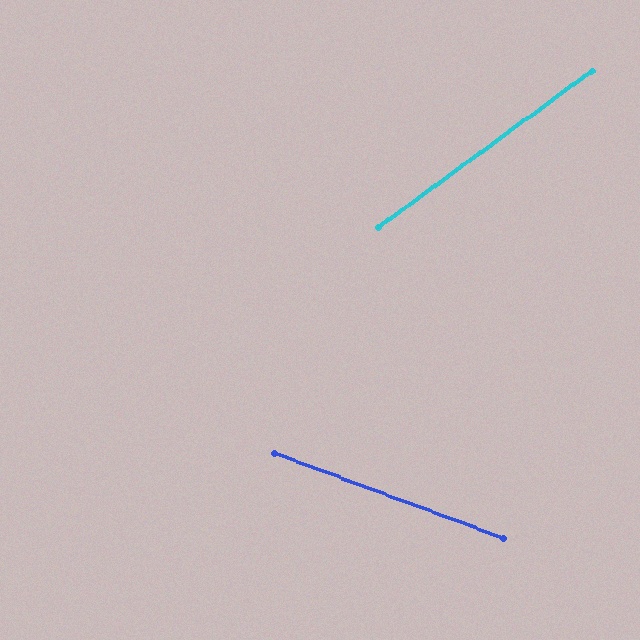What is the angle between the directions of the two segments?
Approximately 57 degrees.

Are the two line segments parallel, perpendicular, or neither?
Neither parallel nor perpendicular — they differ by about 57°.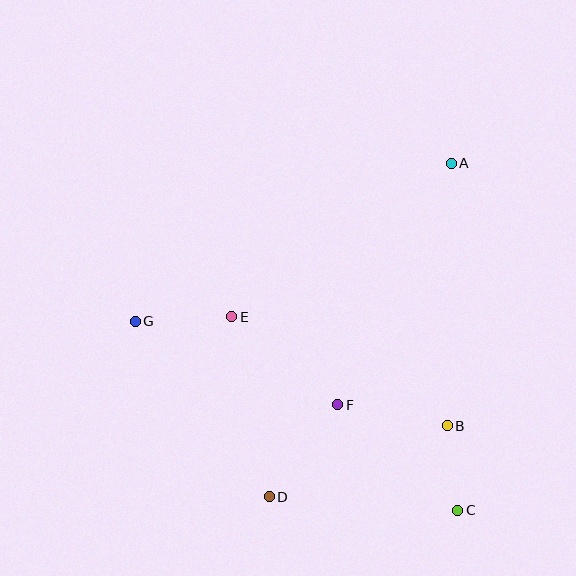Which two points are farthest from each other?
Points A and D are farthest from each other.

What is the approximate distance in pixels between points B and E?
The distance between B and E is approximately 241 pixels.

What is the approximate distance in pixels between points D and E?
The distance between D and E is approximately 184 pixels.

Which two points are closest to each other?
Points B and C are closest to each other.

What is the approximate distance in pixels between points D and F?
The distance between D and F is approximately 115 pixels.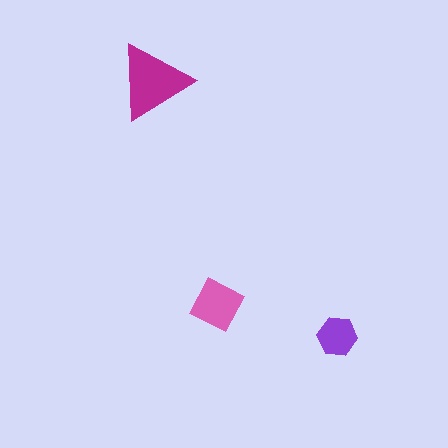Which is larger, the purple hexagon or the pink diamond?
The pink diamond.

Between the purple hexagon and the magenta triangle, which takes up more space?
The magenta triangle.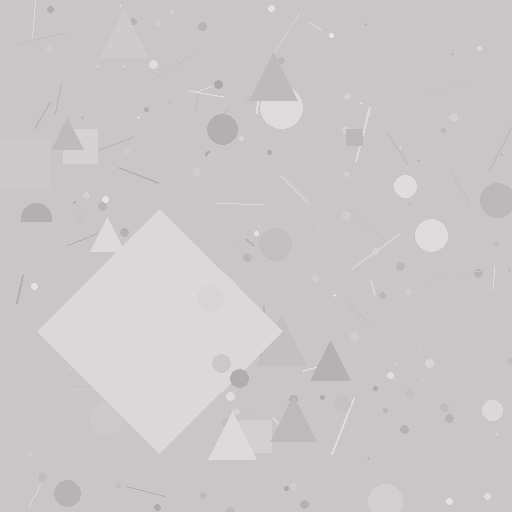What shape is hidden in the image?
A diamond is hidden in the image.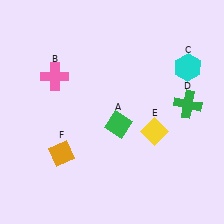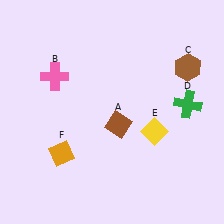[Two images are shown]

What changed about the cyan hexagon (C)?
In Image 1, C is cyan. In Image 2, it changed to brown.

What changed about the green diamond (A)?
In Image 1, A is green. In Image 2, it changed to brown.